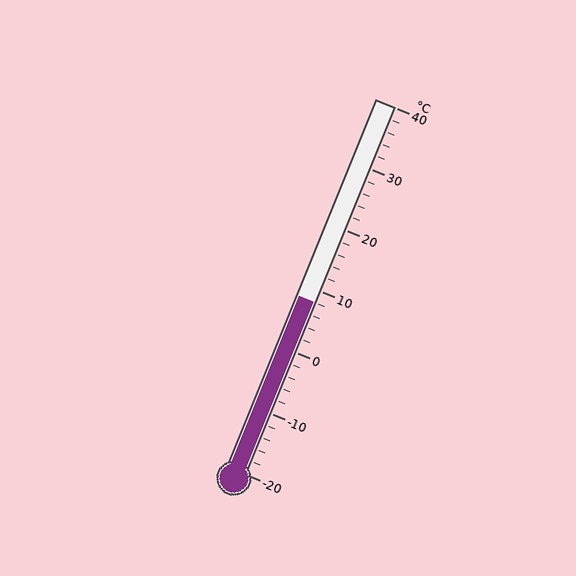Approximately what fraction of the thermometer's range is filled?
The thermometer is filled to approximately 45% of its range.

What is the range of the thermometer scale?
The thermometer scale ranges from -20°C to 40°C.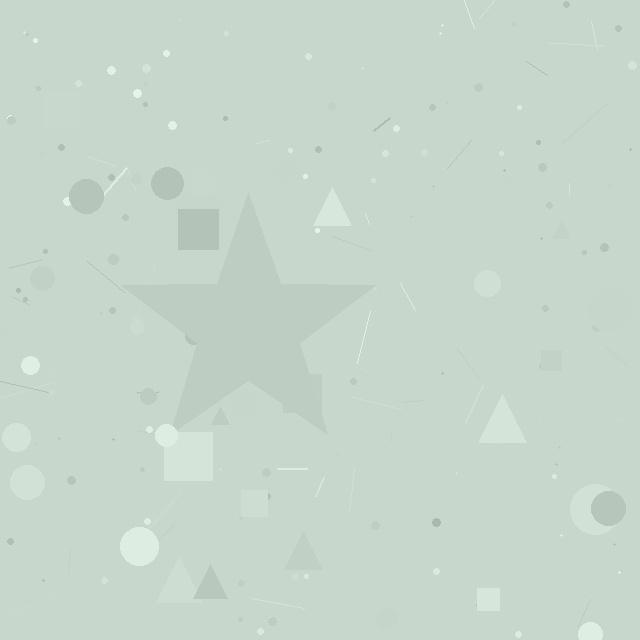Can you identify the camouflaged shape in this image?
The camouflaged shape is a star.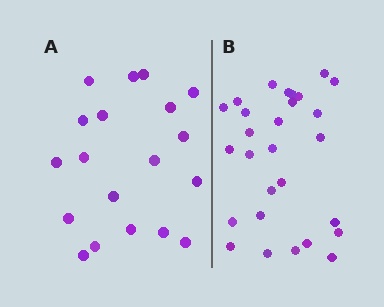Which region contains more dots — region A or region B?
Region B (the right region) has more dots.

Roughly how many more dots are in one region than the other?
Region B has roughly 8 or so more dots than region A.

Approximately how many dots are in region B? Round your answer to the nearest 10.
About 30 dots. (The exact count is 28, which rounds to 30.)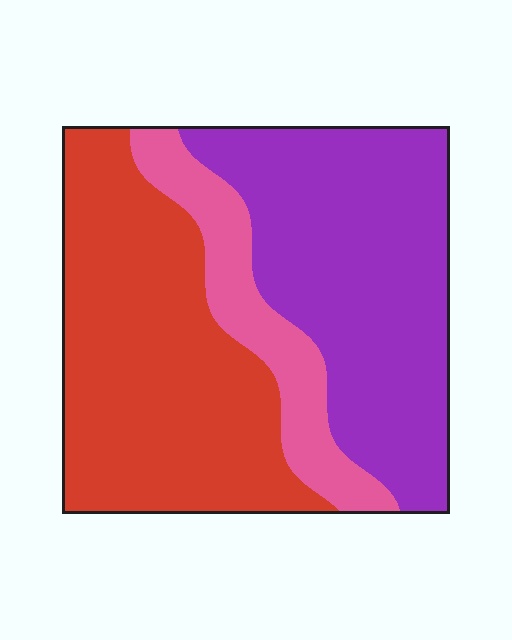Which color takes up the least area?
Pink, at roughly 15%.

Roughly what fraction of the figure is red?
Red covers 43% of the figure.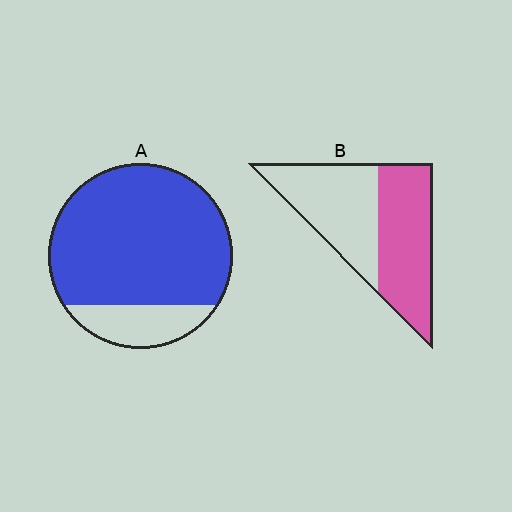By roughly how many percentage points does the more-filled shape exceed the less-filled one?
By roughly 30 percentage points (A over B).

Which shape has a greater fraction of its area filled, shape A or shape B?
Shape A.